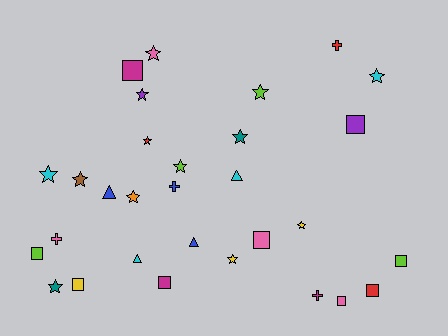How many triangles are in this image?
There are 4 triangles.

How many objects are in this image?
There are 30 objects.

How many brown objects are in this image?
There is 1 brown object.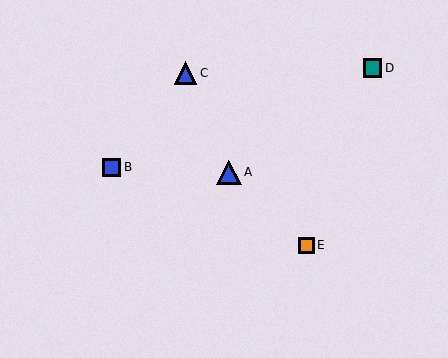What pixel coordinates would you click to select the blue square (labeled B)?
Click at (112, 167) to select the blue square B.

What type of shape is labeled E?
Shape E is an orange square.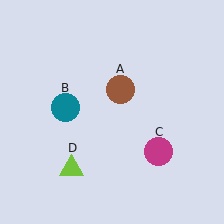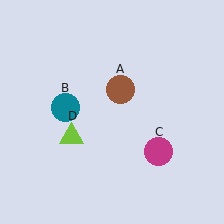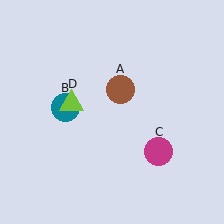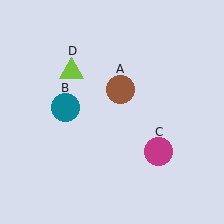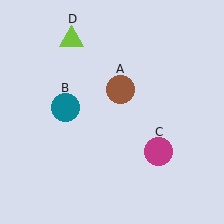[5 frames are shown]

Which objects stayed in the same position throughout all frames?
Brown circle (object A) and teal circle (object B) and magenta circle (object C) remained stationary.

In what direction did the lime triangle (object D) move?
The lime triangle (object D) moved up.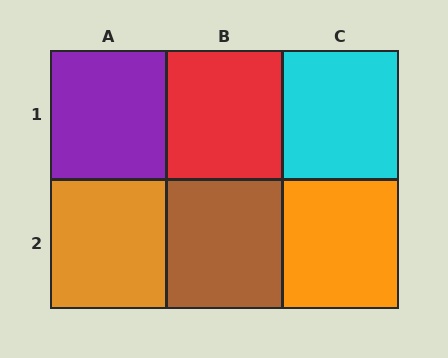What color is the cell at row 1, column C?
Cyan.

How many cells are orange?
2 cells are orange.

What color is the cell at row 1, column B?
Red.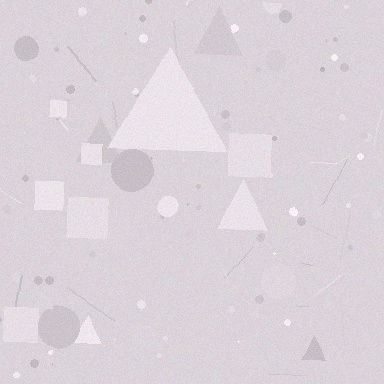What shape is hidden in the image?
A triangle is hidden in the image.